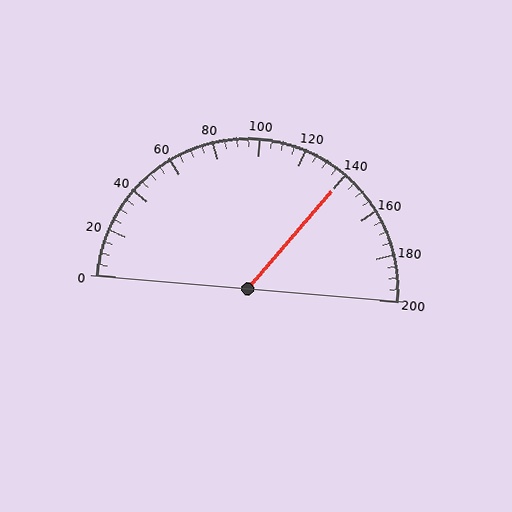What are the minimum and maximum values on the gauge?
The gauge ranges from 0 to 200.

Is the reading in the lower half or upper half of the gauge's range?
The reading is in the upper half of the range (0 to 200).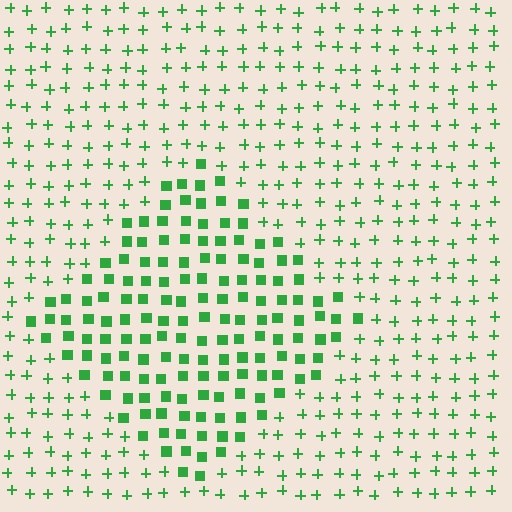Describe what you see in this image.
The image is filled with small green elements arranged in a uniform grid. A diamond-shaped region contains squares, while the surrounding area contains plus signs. The boundary is defined purely by the change in element shape.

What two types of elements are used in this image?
The image uses squares inside the diamond region and plus signs outside it.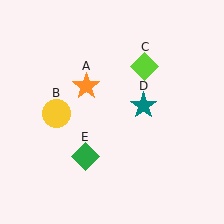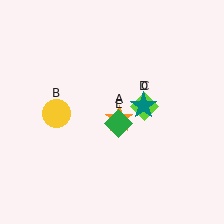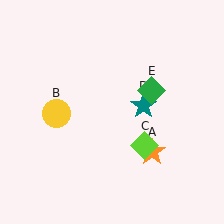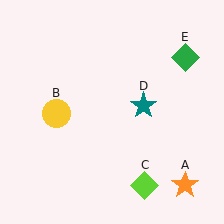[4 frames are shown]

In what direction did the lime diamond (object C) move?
The lime diamond (object C) moved down.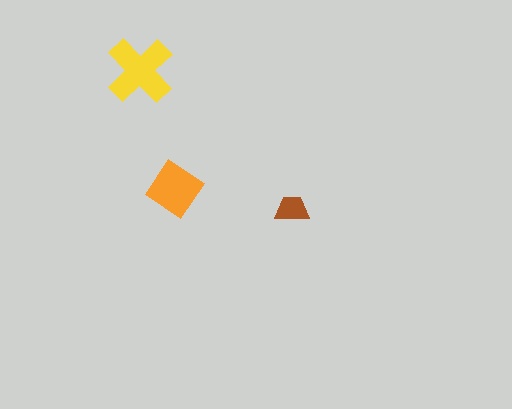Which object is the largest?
The yellow cross.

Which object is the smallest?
The brown trapezoid.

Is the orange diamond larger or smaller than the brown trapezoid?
Larger.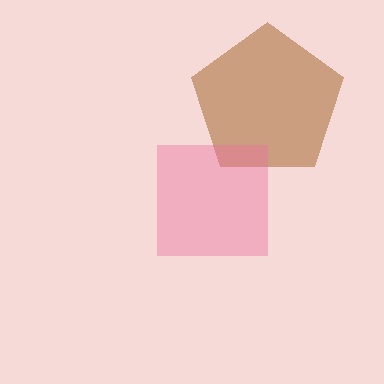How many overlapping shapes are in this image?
There are 2 overlapping shapes in the image.